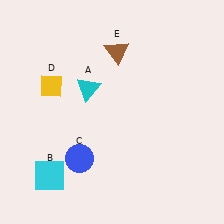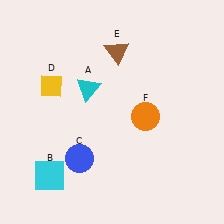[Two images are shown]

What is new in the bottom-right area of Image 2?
An orange circle (F) was added in the bottom-right area of Image 2.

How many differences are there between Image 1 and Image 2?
There is 1 difference between the two images.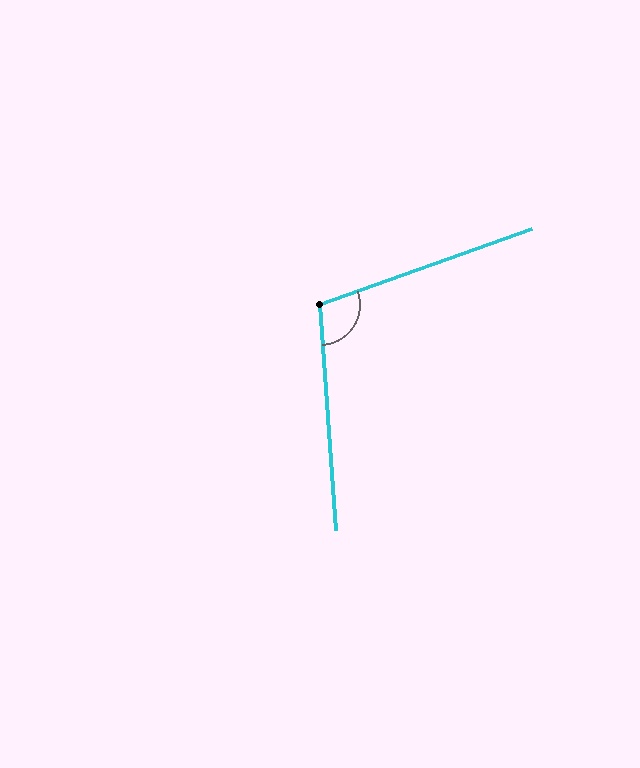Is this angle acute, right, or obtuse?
It is obtuse.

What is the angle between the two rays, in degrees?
Approximately 106 degrees.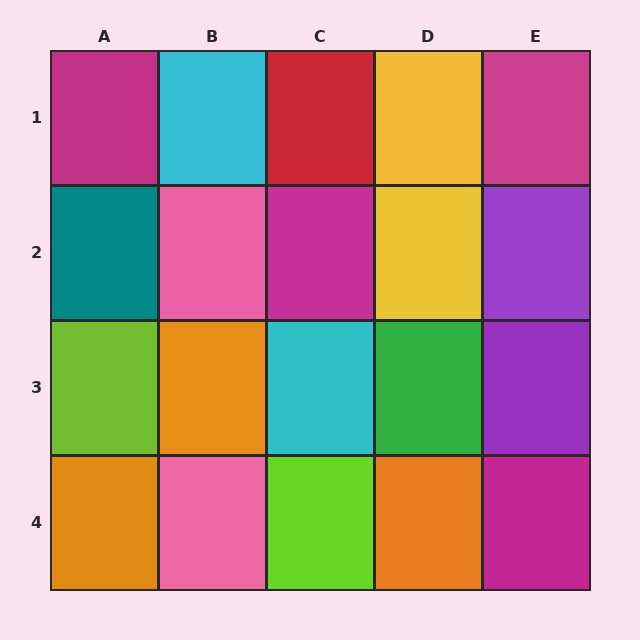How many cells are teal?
1 cell is teal.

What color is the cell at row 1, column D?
Yellow.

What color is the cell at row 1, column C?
Red.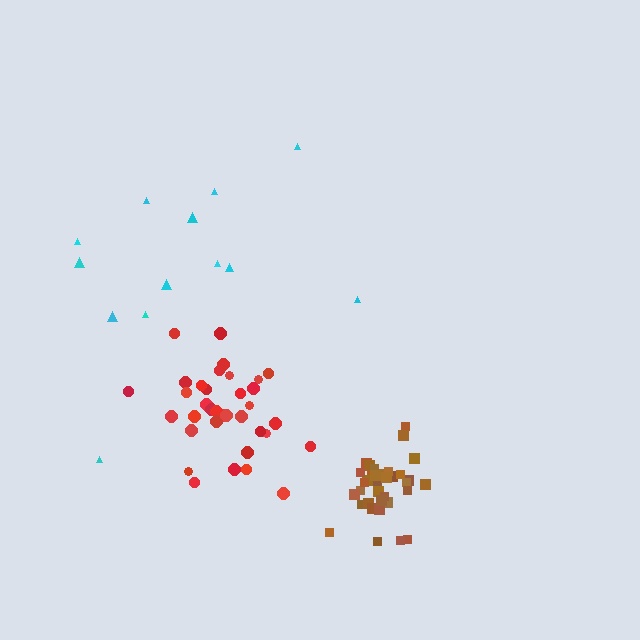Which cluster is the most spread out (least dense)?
Cyan.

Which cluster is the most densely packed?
Brown.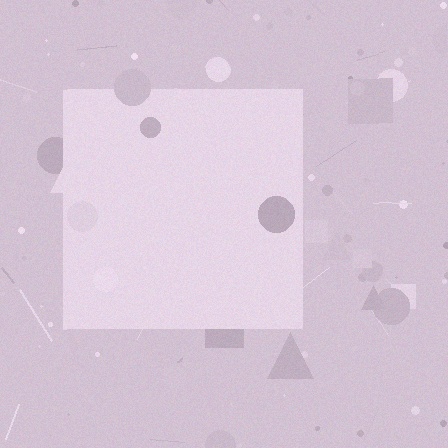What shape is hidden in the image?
A square is hidden in the image.